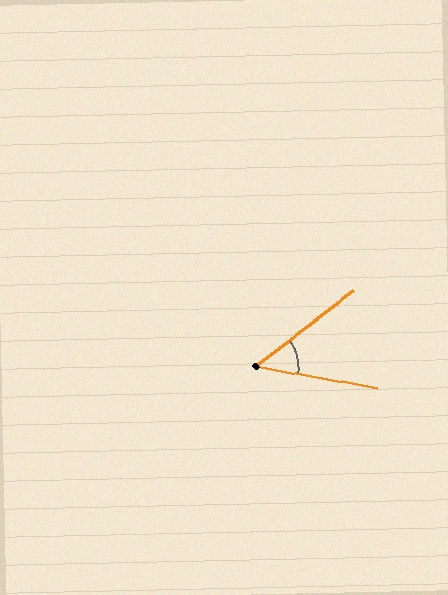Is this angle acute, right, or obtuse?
It is acute.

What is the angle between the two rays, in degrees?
Approximately 48 degrees.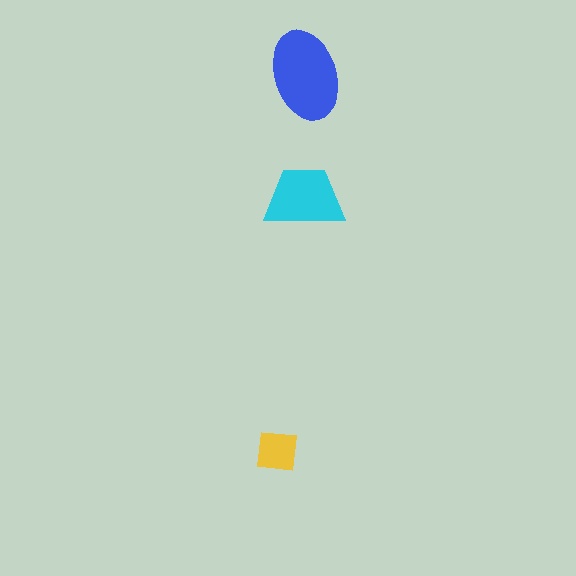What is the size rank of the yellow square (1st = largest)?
3rd.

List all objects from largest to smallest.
The blue ellipse, the cyan trapezoid, the yellow square.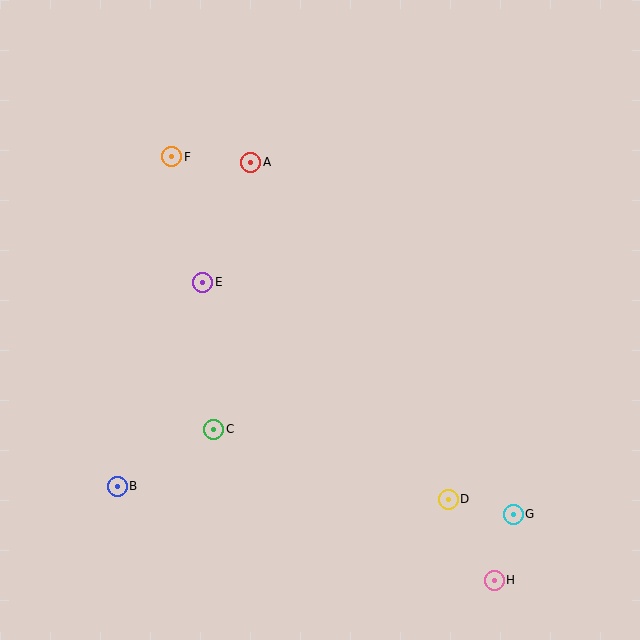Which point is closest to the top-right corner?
Point A is closest to the top-right corner.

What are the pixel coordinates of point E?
Point E is at (203, 282).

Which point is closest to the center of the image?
Point E at (203, 282) is closest to the center.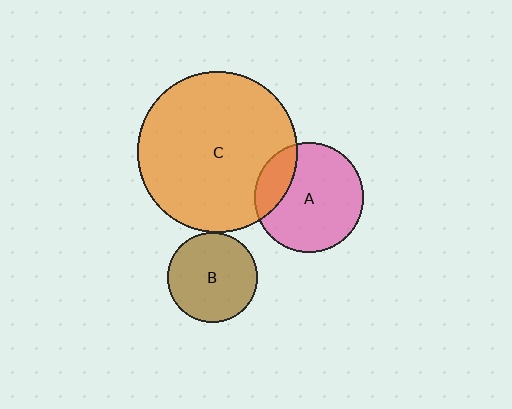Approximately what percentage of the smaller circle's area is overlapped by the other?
Approximately 20%.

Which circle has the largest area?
Circle C (orange).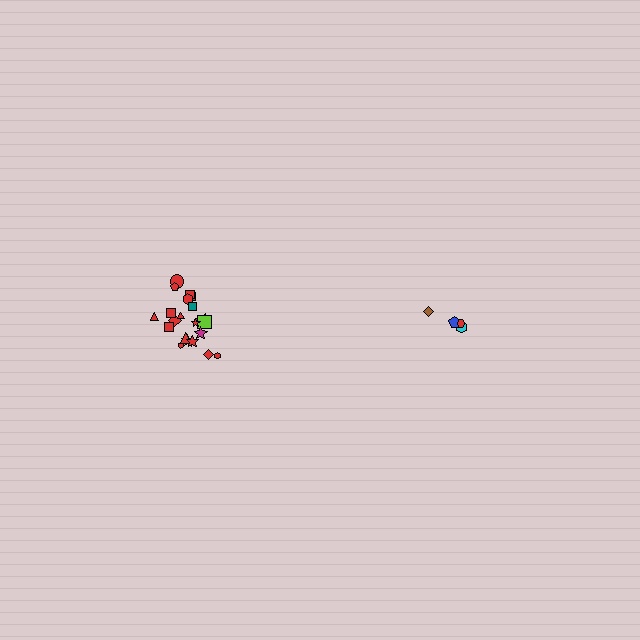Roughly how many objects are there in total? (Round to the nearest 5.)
Roughly 25 objects in total.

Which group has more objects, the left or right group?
The left group.